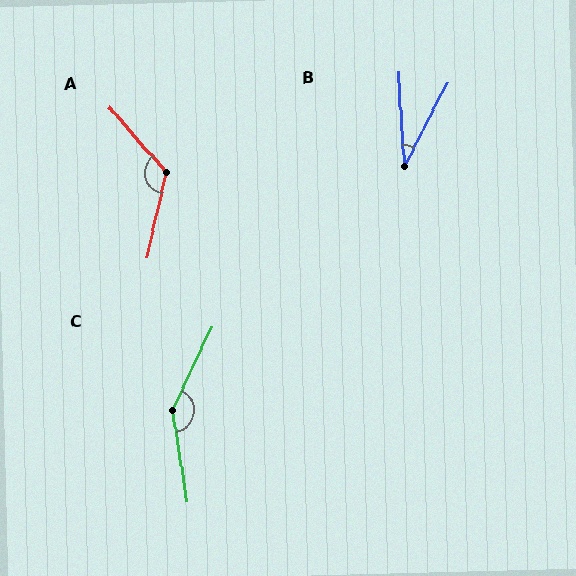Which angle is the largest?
C, at approximately 145 degrees.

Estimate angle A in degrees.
Approximately 126 degrees.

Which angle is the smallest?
B, at approximately 31 degrees.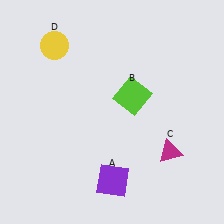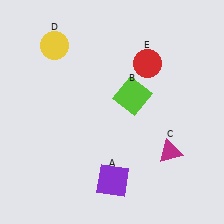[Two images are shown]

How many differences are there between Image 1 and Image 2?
There is 1 difference between the two images.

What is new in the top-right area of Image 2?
A red circle (E) was added in the top-right area of Image 2.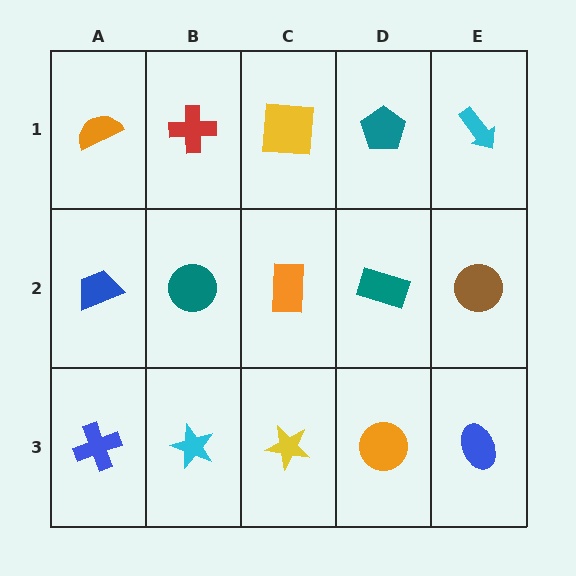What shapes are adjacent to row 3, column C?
An orange rectangle (row 2, column C), a cyan star (row 3, column B), an orange circle (row 3, column D).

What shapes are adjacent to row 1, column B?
A teal circle (row 2, column B), an orange semicircle (row 1, column A), a yellow square (row 1, column C).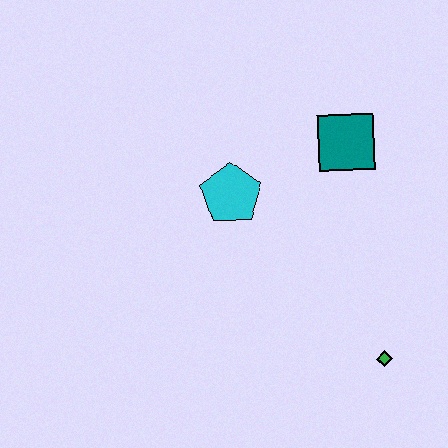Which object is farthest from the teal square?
The green diamond is farthest from the teal square.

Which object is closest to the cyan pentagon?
The teal square is closest to the cyan pentagon.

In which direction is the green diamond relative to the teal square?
The green diamond is below the teal square.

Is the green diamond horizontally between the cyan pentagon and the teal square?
No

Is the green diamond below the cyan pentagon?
Yes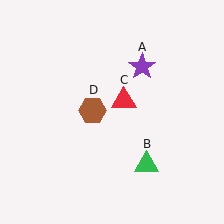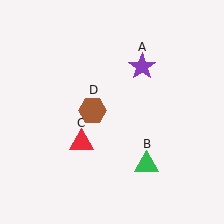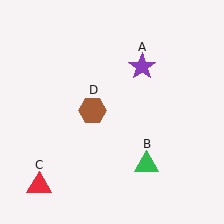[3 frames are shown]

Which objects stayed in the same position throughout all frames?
Purple star (object A) and green triangle (object B) and brown hexagon (object D) remained stationary.